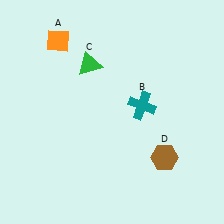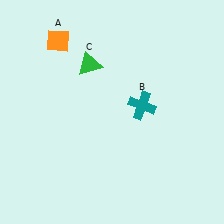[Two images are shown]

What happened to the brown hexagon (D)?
The brown hexagon (D) was removed in Image 2. It was in the bottom-right area of Image 1.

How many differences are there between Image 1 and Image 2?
There is 1 difference between the two images.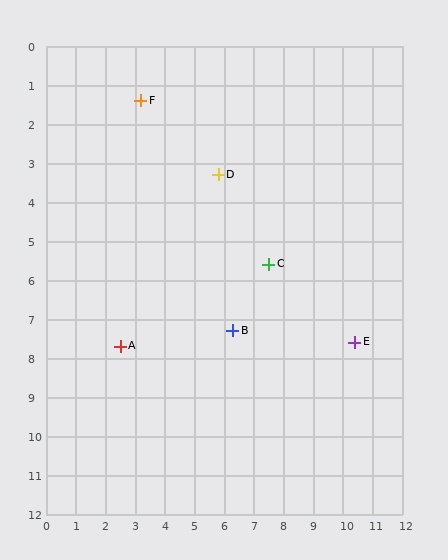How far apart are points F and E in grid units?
Points F and E are about 9.5 grid units apart.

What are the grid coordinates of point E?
Point E is at approximately (10.4, 7.6).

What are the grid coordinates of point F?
Point F is at approximately (3.2, 1.4).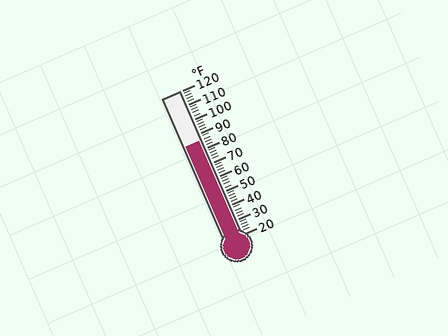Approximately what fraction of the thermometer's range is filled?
The thermometer is filled to approximately 65% of its range.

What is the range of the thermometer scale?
The thermometer scale ranges from 20°F to 120°F.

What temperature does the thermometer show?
The thermometer shows approximately 86°F.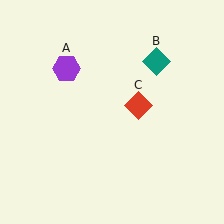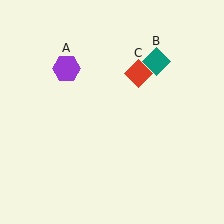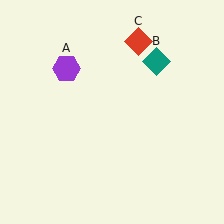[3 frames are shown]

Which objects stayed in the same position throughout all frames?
Purple hexagon (object A) and teal diamond (object B) remained stationary.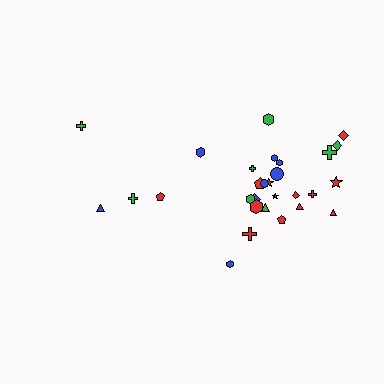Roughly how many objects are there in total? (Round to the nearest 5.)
Roughly 30 objects in total.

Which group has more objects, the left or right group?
The right group.